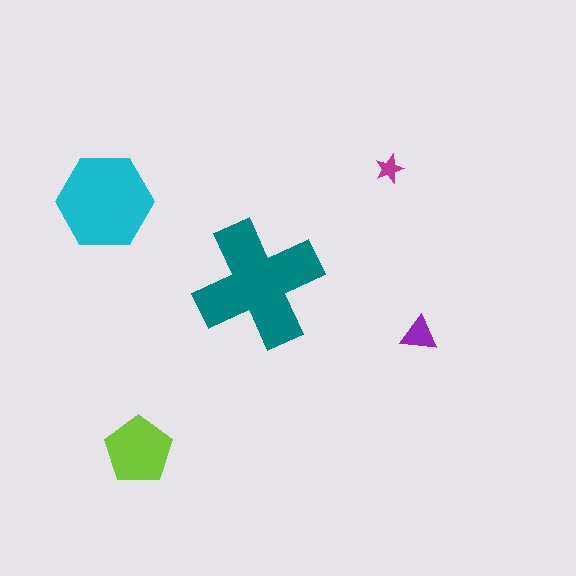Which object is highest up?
The magenta star is topmost.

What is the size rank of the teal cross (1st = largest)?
1st.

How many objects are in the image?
There are 5 objects in the image.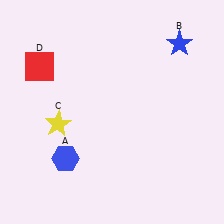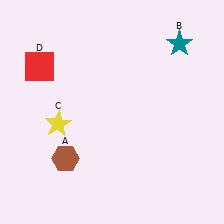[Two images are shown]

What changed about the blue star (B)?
In Image 1, B is blue. In Image 2, it changed to teal.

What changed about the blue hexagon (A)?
In Image 1, A is blue. In Image 2, it changed to brown.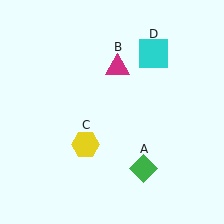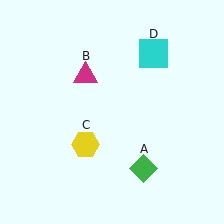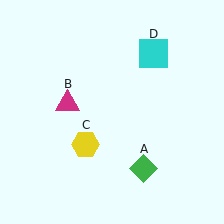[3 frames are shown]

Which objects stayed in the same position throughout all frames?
Green diamond (object A) and yellow hexagon (object C) and cyan square (object D) remained stationary.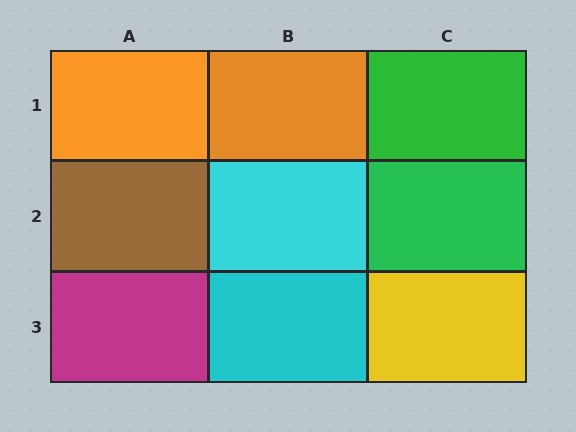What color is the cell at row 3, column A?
Magenta.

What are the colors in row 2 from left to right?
Brown, cyan, green.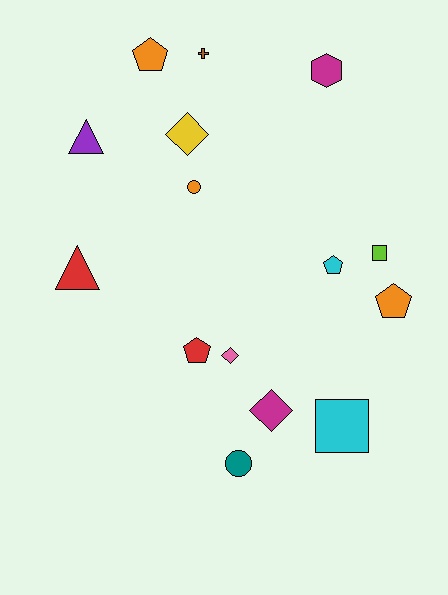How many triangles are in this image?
There are 2 triangles.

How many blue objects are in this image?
There are no blue objects.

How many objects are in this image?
There are 15 objects.